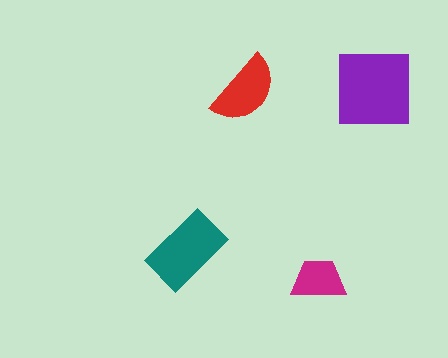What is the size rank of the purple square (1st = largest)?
1st.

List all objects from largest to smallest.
The purple square, the teal rectangle, the red semicircle, the magenta trapezoid.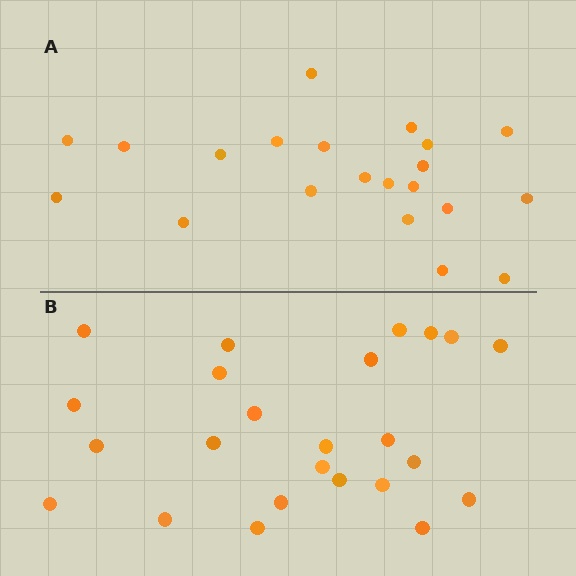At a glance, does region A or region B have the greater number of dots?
Region B (the bottom region) has more dots.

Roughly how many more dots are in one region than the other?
Region B has just a few more — roughly 2 or 3 more dots than region A.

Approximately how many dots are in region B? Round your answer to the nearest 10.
About 20 dots. (The exact count is 24, which rounds to 20.)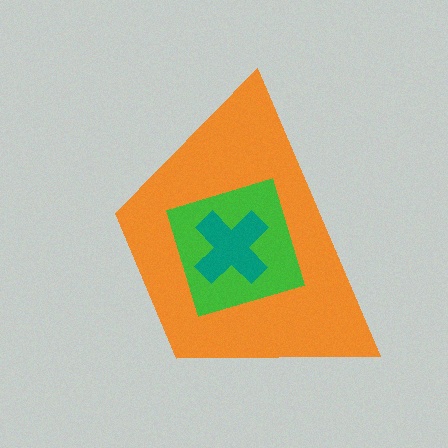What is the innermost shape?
The teal cross.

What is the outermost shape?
The orange trapezoid.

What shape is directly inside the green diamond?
The teal cross.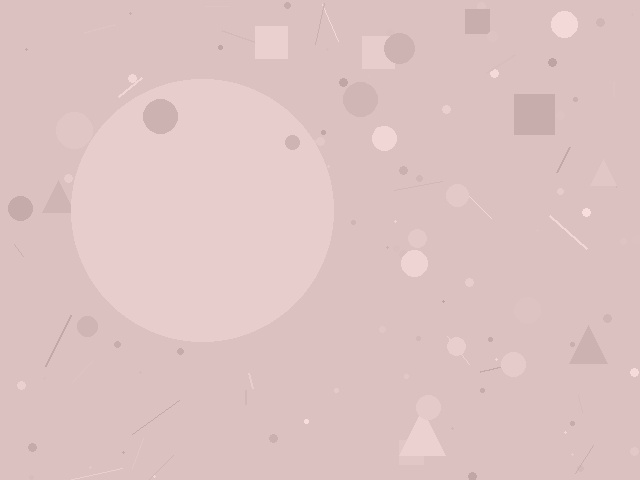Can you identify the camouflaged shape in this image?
The camouflaged shape is a circle.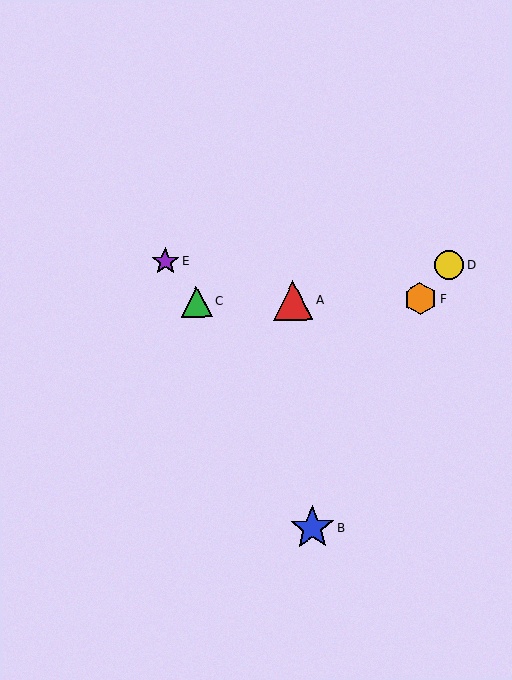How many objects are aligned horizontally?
3 objects (A, C, F) are aligned horizontally.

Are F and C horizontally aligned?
Yes, both are at y≈299.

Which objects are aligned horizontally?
Objects A, C, F are aligned horizontally.